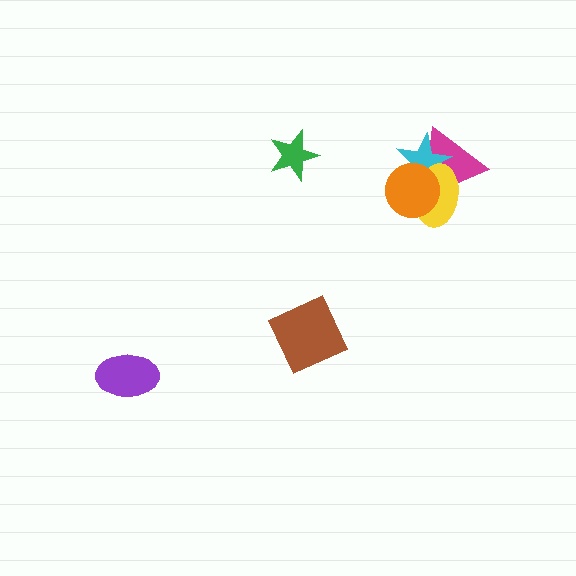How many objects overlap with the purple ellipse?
0 objects overlap with the purple ellipse.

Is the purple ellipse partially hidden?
No, no other shape covers it.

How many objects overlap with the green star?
0 objects overlap with the green star.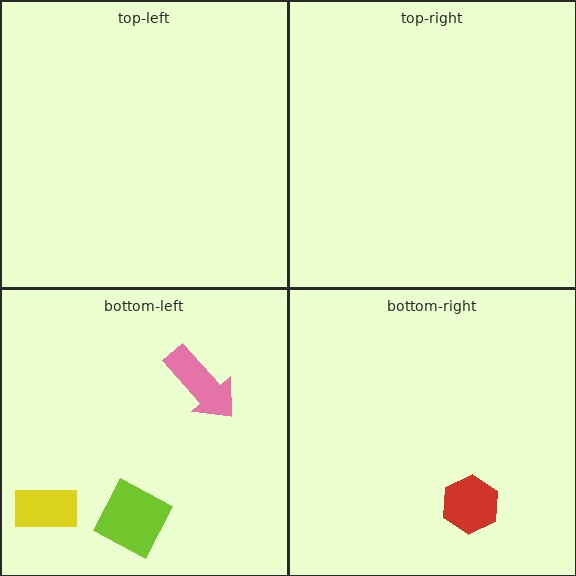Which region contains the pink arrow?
The bottom-left region.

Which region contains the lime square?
The bottom-left region.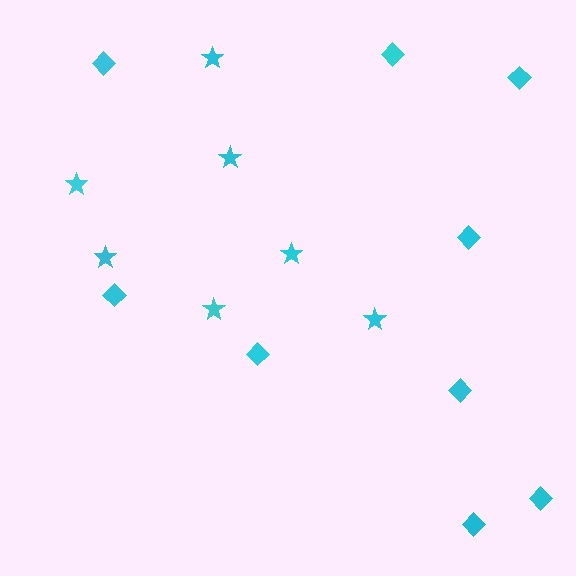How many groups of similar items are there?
There are 2 groups: one group of diamonds (9) and one group of stars (7).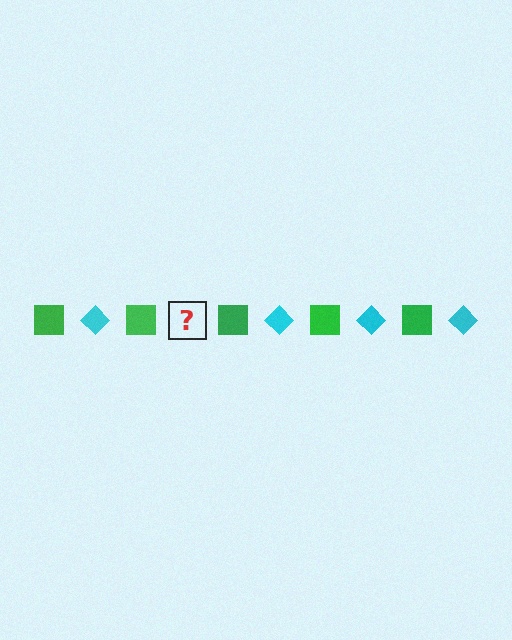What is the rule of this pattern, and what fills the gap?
The rule is that the pattern alternates between green square and cyan diamond. The gap should be filled with a cyan diamond.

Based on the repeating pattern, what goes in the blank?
The blank should be a cyan diamond.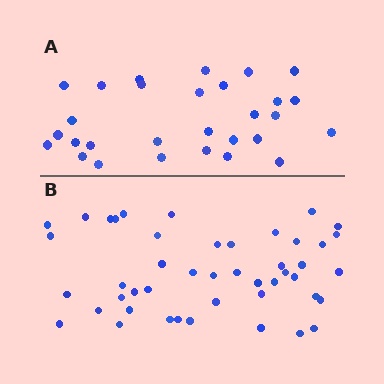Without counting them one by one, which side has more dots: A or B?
Region B (the bottom region) has more dots.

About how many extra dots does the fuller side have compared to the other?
Region B has approximately 15 more dots than region A.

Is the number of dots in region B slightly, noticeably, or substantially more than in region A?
Region B has substantially more. The ratio is roughly 1.6 to 1.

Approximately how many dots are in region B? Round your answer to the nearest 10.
About 50 dots. (The exact count is 46, which rounds to 50.)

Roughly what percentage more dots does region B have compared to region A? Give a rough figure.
About 60% more.